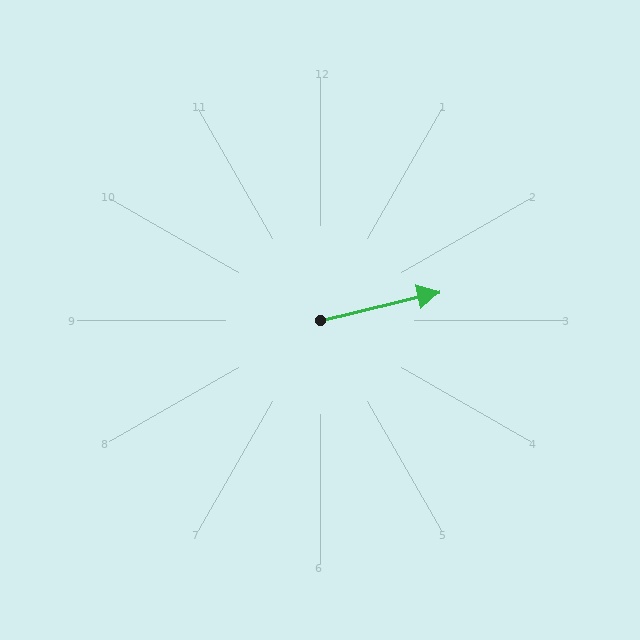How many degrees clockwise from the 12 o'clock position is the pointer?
Approximately 77 degrees.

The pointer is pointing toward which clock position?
Roughly 3 o'clock.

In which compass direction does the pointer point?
East.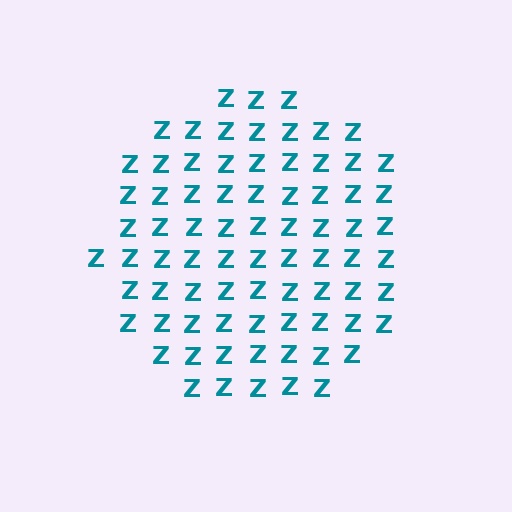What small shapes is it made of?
It is made of small letter Z's.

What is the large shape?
The large shape is a circle.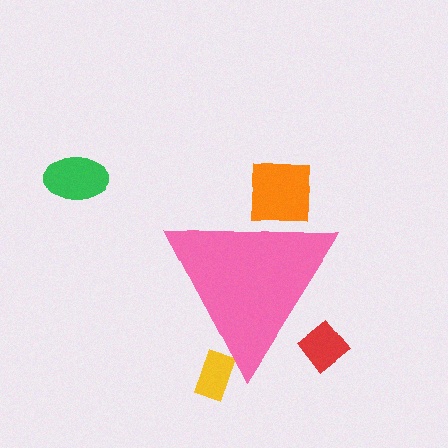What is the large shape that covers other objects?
A pink triangle.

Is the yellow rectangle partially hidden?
Yes, the yellow rectangle is partially hidden behind the pink triangle.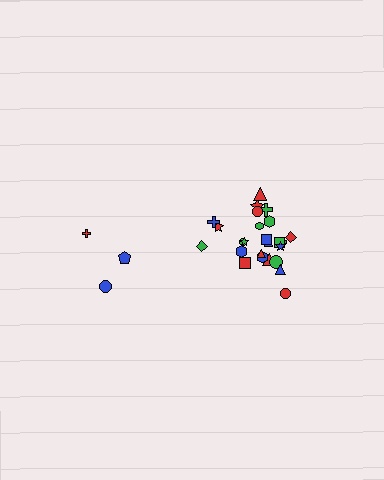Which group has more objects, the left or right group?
The right group.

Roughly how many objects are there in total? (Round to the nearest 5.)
Roughly 30 objects in total.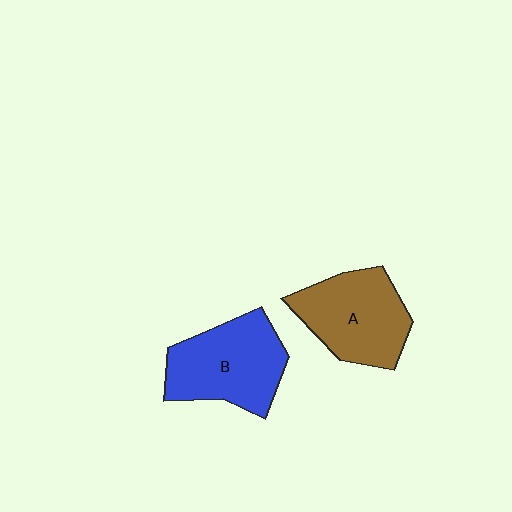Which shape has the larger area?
Shape B (blue).